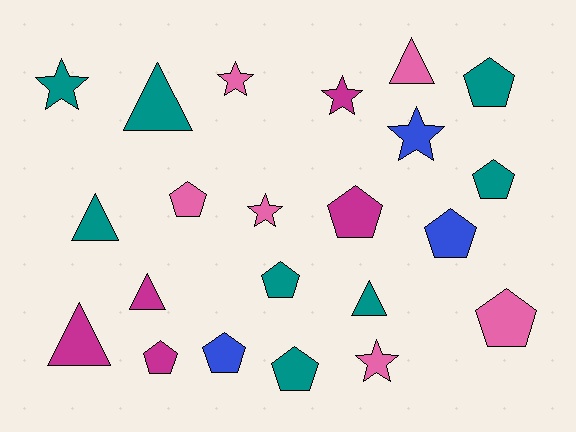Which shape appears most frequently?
Pentagon, with 10 objects.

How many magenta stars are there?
There is 1 magenta star.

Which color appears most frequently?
Teal, with 8 objects.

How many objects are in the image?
There are 22 objects.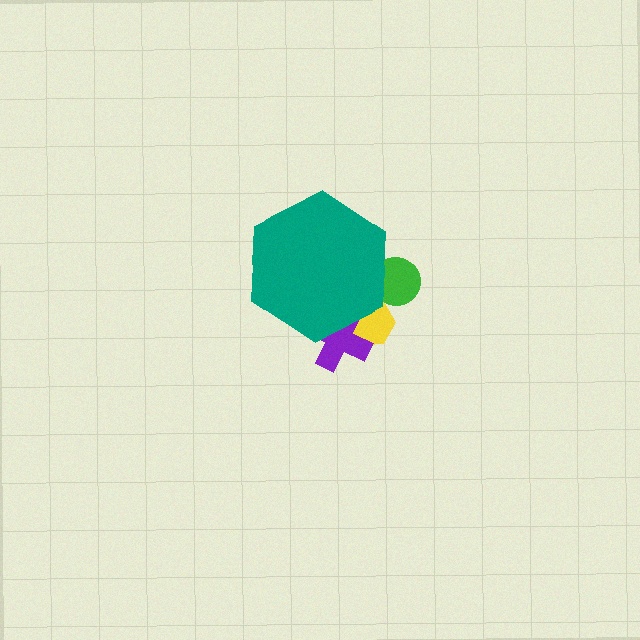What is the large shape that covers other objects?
A teal hexagon.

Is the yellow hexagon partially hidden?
Yes, the yellow hexagon is partially hidden behind the teal hexagon.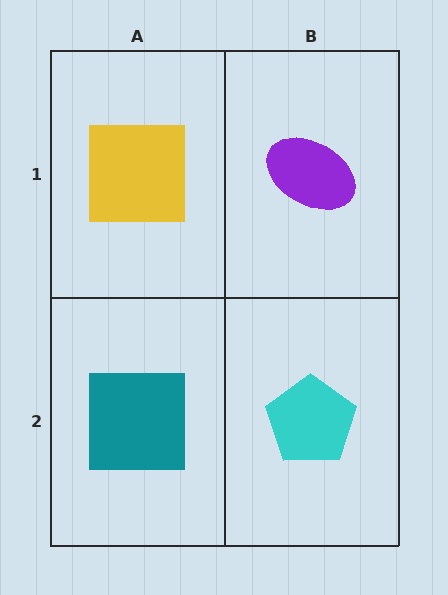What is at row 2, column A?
A teal square.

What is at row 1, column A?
A yellow square.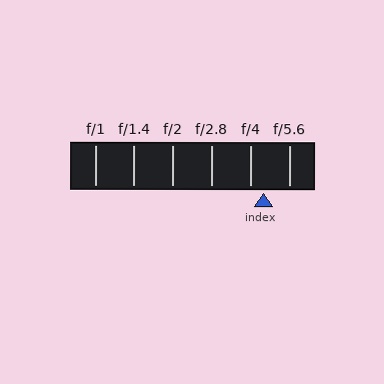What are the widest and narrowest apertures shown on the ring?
The widest aperture shown is f/1 and the narrowest is f/5.6.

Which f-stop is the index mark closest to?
The index mark is closest to f/4.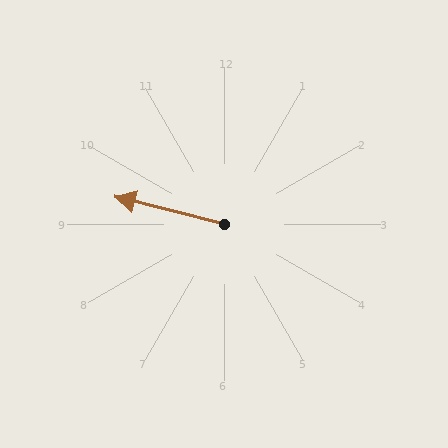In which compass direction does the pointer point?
West.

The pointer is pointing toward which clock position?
Roughly 9 o'clock.